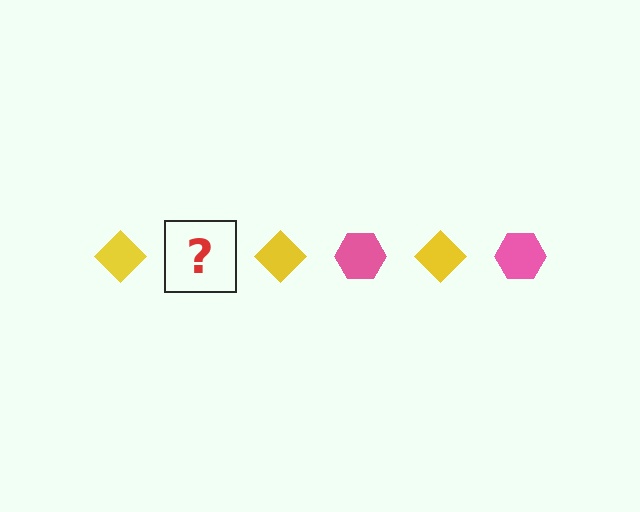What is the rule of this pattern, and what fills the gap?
The rule is that the pattern alternates between yellow diamond and pink hexagon. The gap should be filled with a pink hexagon.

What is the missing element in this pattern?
The missing element is a pink hexagon.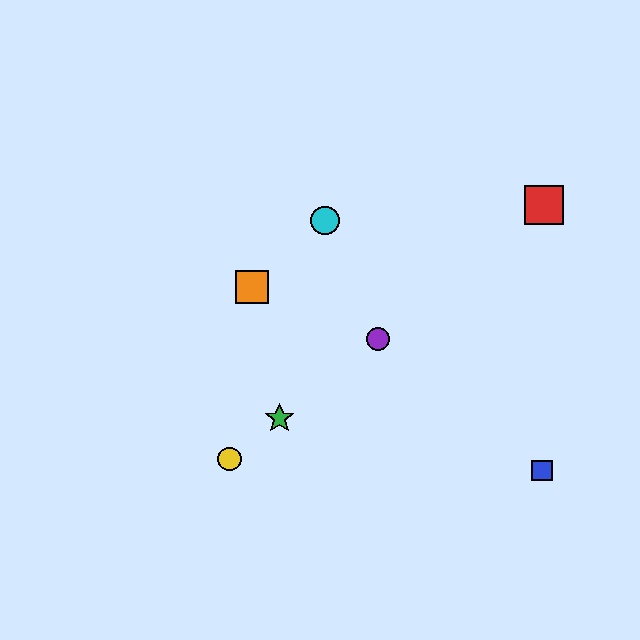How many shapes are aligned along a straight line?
4 shapes (the red square, the green star, the yellow circle, the purple circle) are aligned along a straight line.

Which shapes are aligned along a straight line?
The red square, the green star, the yellow circle, the purple circle are aligned along a straight line.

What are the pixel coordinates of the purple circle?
The purple circle is at (378, 339).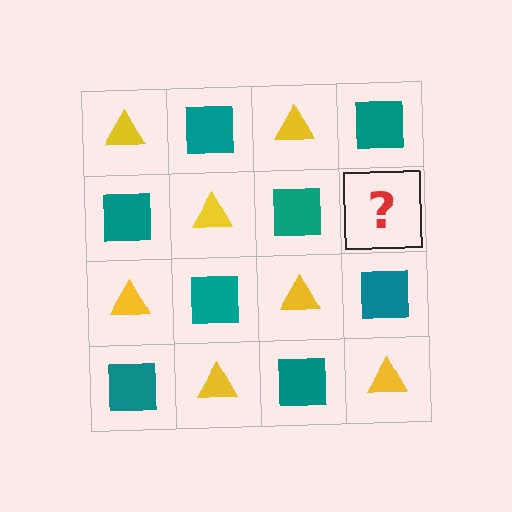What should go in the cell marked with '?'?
The missing cell should contain a yellow triangle.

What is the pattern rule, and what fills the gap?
The rule is that it alternates yellow triangle and teal square in a checkerboard pattern. The gap should be filled with a yellow triangle.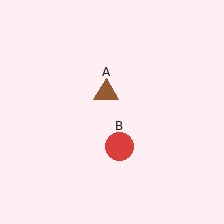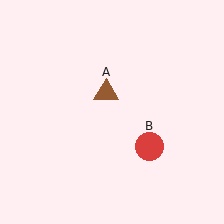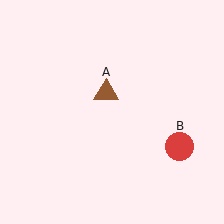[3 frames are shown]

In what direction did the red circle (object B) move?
The red circle (object B) moved right.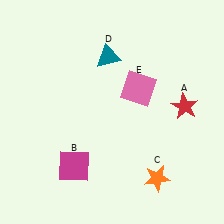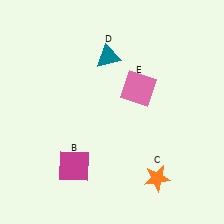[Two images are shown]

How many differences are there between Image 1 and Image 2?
There is 1 difference between the two images.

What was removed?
The red star (A) was removed in Image 2.